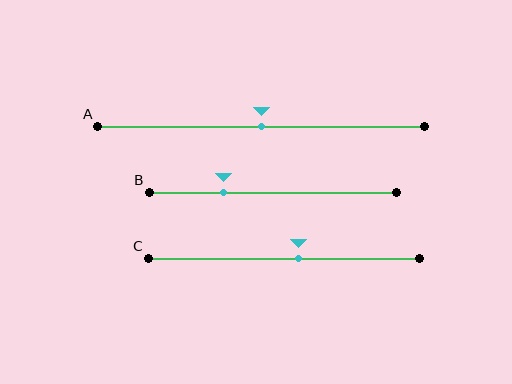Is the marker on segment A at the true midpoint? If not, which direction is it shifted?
Yes, the marker on segment A is at the true midpoint.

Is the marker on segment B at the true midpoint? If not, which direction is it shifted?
No, the marker on segment B is shifted to the left by about 20% of the segment length.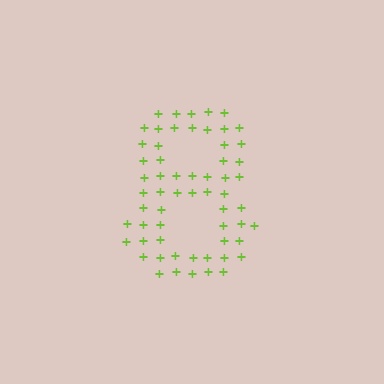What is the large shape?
The large shape is the digit 8.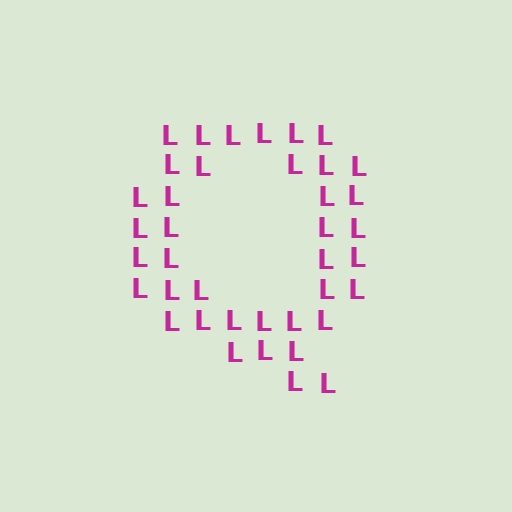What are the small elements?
The small elements are letter L's.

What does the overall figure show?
The overall figure shows the letter Q.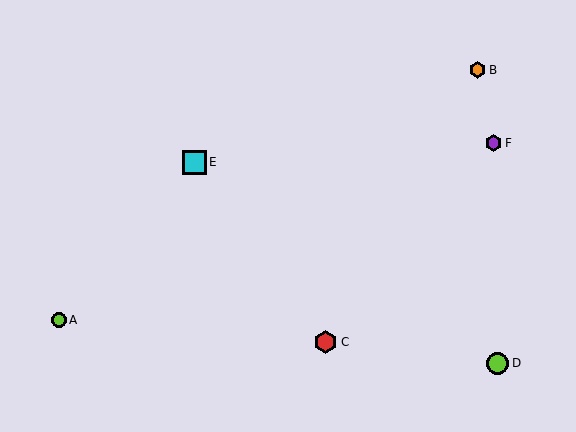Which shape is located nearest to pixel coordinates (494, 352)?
The lime circle (labeled D) at (498, 363) is nearest to that location.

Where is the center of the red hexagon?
The center of the red hexagon is at (326, 342).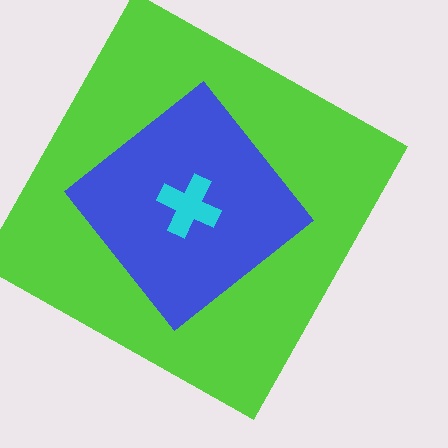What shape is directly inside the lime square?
The blue diamond.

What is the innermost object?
The cyan cross.